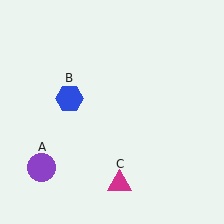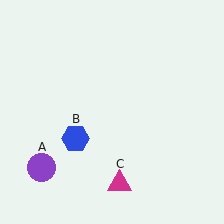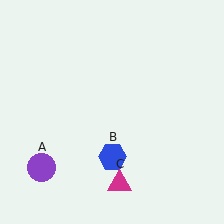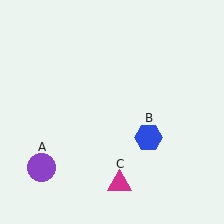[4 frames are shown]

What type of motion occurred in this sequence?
The blue hexagon (object B) rotated counterclockwise around the center of the scene.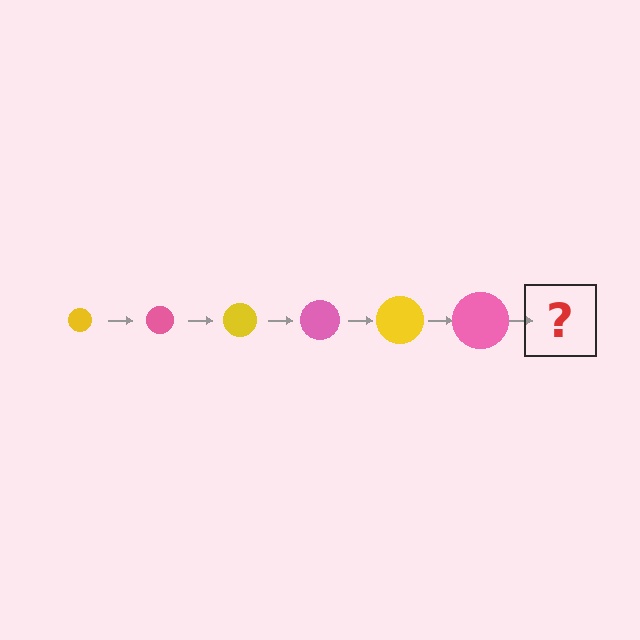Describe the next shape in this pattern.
It should be a yellow circle, larger than the previous one.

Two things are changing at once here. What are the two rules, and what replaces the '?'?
The two rules are that the circle grows larger each step and the color cycles through yellow and pink. The '?' should be a yellow circle, larger than the previous one.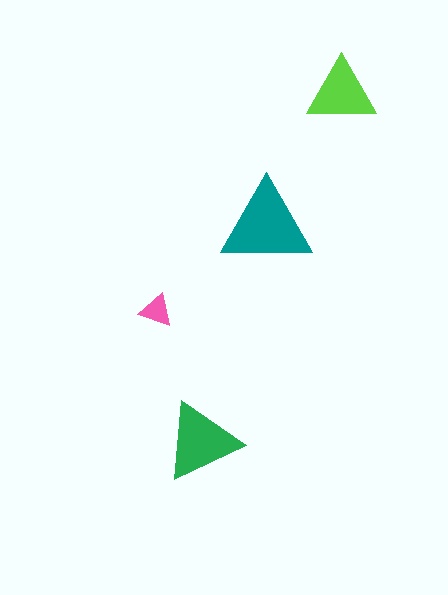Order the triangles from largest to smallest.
the teal one, the green one, the lime one, the pink one.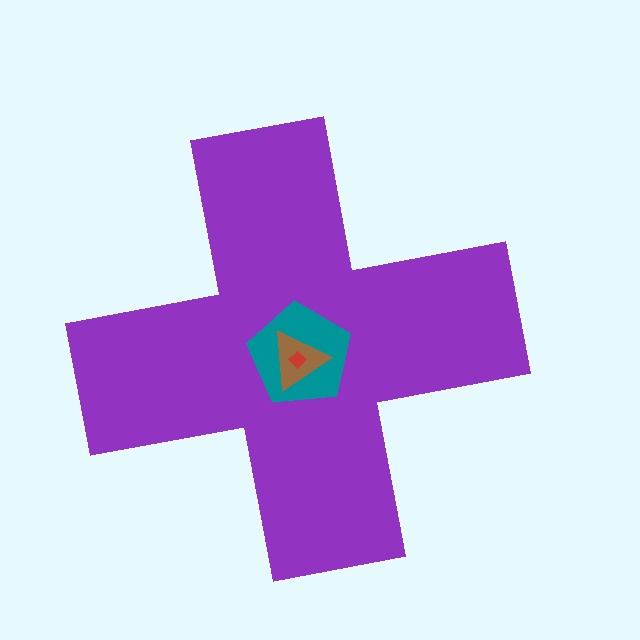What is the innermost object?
The red diamond.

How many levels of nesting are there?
4.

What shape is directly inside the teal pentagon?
The brown triangle.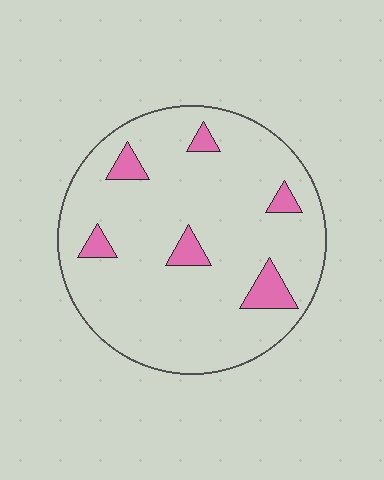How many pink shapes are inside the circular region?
6.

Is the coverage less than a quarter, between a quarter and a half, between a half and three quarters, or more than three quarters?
Less than a quarter.